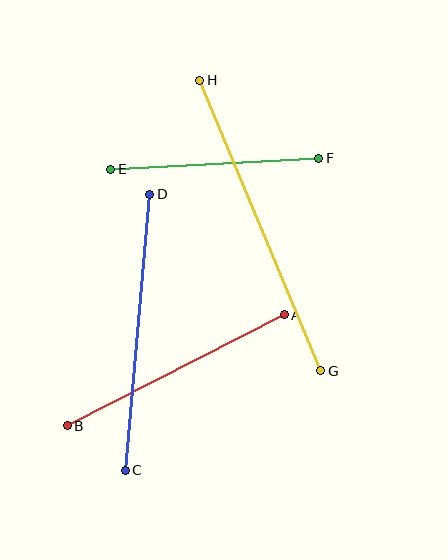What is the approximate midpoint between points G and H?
The midpoint is at approximately (260, 226) pixels.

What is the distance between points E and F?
The distance is approximately 208 pixels.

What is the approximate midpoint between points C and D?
The midpoint is at approximately (137, 332) pixels.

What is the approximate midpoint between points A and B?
The midpoint is at approximately (176, 370) pixels.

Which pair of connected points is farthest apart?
Points G and H are farthest apart.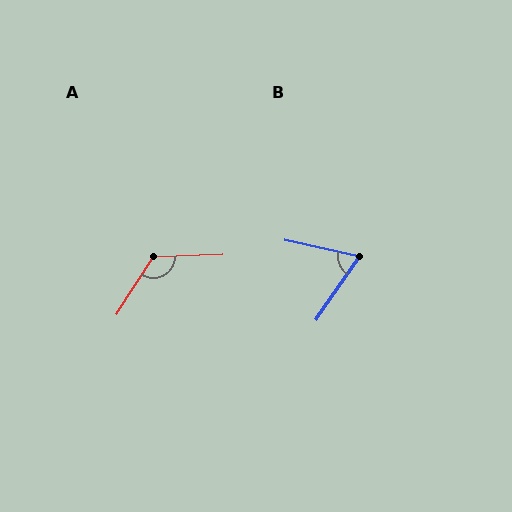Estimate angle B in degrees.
Approximately 68 degrees.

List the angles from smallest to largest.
B (68°), A (124°).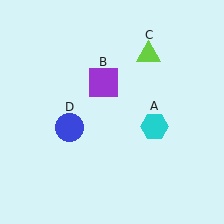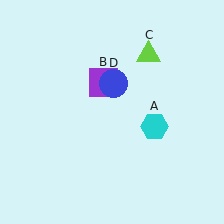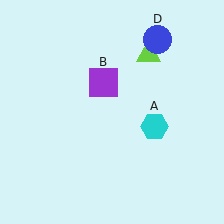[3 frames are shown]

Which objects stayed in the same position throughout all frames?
Cyan hexagon (object A) and purple square (object B) and lime triangle (object C) remained stationary.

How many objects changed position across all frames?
1 object changed position: blue circle (object D).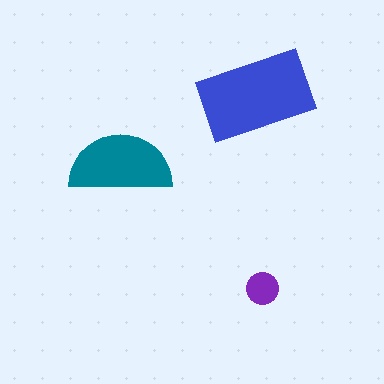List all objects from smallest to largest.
The purple circle, the teal semicircle, the blue rectangle.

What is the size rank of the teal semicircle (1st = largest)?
2nd.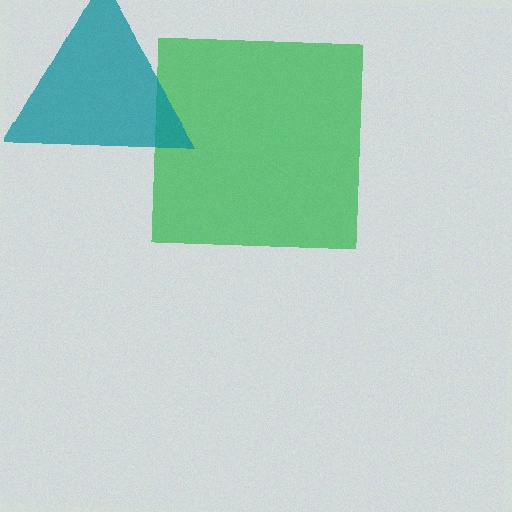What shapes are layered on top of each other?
The layered shapes are: a green square, a teal triangle.